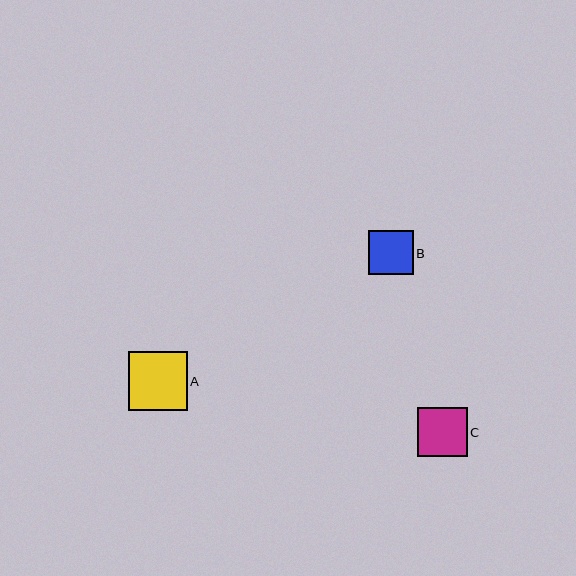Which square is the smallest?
Square B is the smallest with a size of approximately 44 pixels.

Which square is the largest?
Square A is the largest with a size of approximately 59 pixels.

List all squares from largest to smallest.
From largest to smallest: A, C, B.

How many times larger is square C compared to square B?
Square C is approximately 1.1 times the size of square B.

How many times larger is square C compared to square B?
Square C is approximately 1.1 times the size of square B.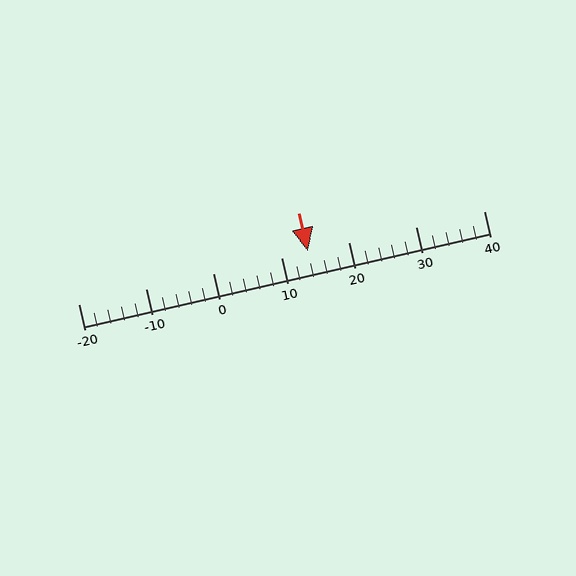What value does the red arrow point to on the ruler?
The red arrow points to approximately 14.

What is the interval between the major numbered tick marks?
The major tick marks are spaced 10 units apart.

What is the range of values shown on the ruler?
The ruler shows values from -20 to 40.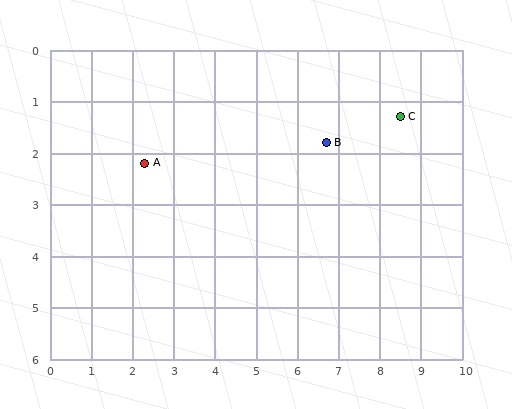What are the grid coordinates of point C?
Point C is at approximately (8.5, 1.3).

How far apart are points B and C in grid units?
Points B and C are about 1.9 grid units apart.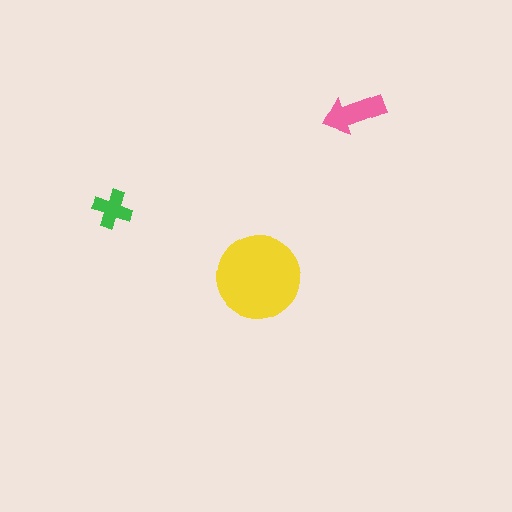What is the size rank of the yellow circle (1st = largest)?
1st.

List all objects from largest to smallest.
The yellow circle, the pink arrow, the green cross.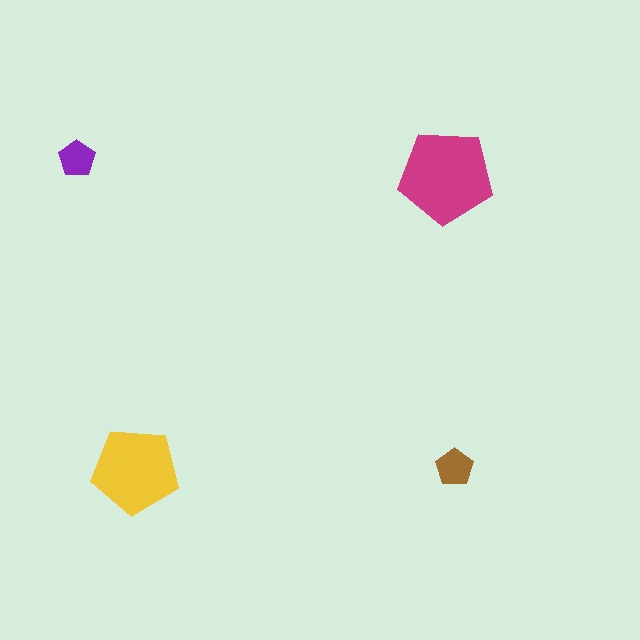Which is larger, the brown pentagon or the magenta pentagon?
The magenta one.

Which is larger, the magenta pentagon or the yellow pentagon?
The magenta one.